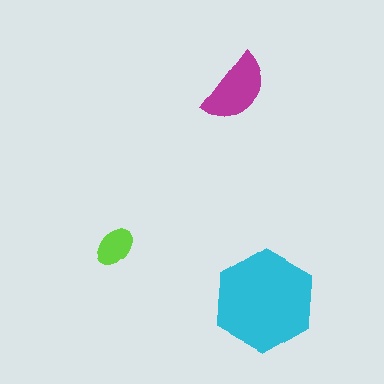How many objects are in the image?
There are 3 objects in the image.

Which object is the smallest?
The lime ellipse.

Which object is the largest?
The cyan hexagon.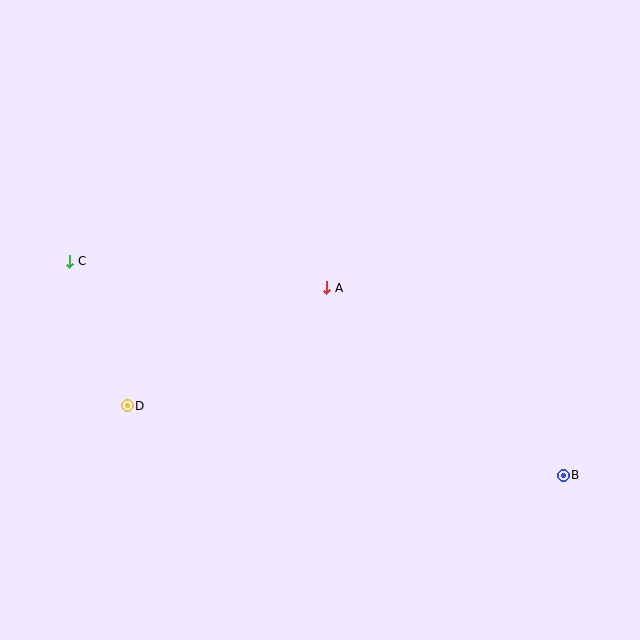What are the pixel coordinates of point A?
Point A is at (327, 288).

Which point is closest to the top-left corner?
Point C is closest to the top-left corner.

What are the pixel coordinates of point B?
Point B is at (563, 475).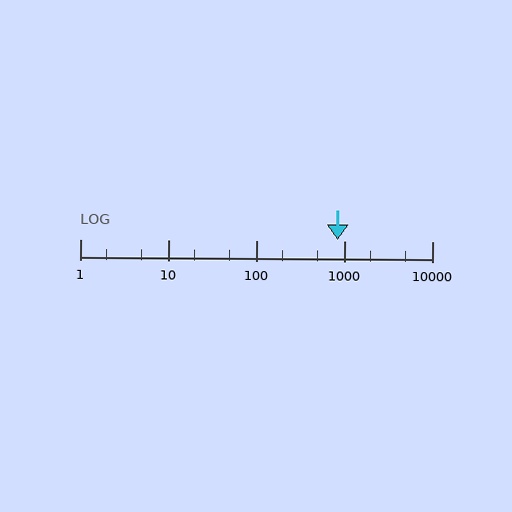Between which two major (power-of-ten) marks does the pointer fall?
The pointer is between 100 and 1000.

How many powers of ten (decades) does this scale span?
The scale spans 4 decades, from 1 to 10000.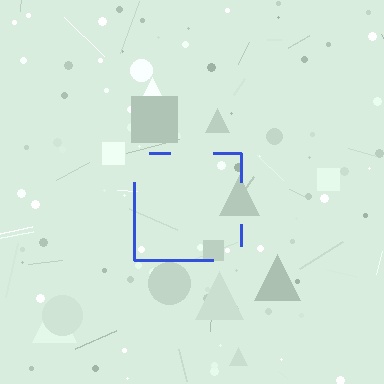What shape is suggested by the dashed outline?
The dashed outline suggests a square.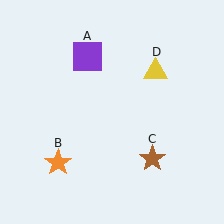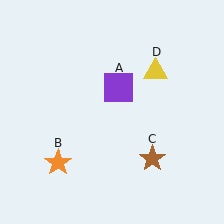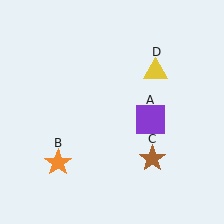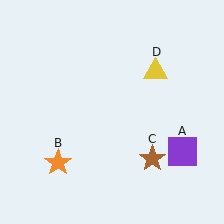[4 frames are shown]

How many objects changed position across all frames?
1 object changed position: purple square (object A).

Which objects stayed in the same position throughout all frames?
Orange star (object B) and brown star (object C) and yellow triangle (object D) remained stationary.